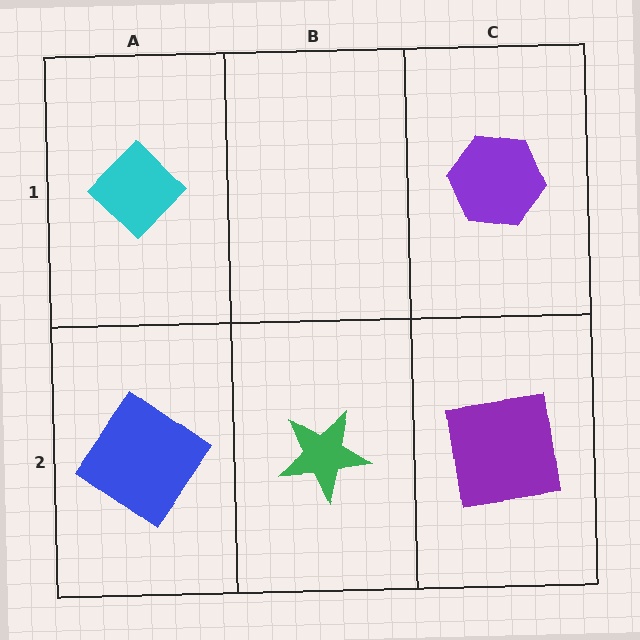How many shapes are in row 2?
3 shapes.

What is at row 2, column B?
A green star.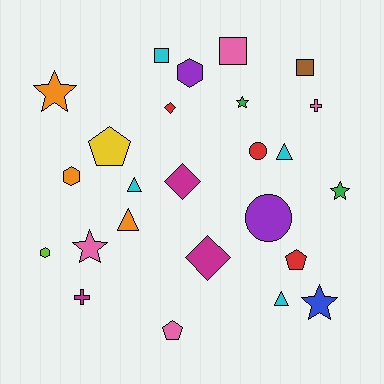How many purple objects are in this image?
There are 2 purple objects.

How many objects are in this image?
There are 25 objects.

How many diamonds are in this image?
There are 3 diamonds.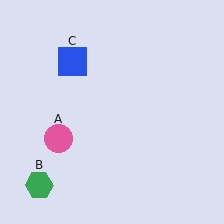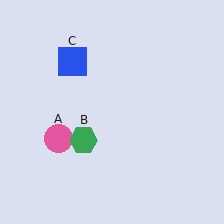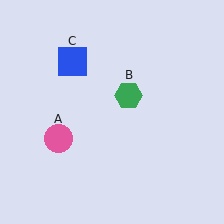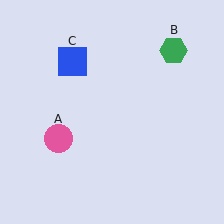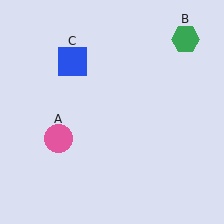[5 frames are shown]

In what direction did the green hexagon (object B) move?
The green hexagon (object B) moved up and to the right.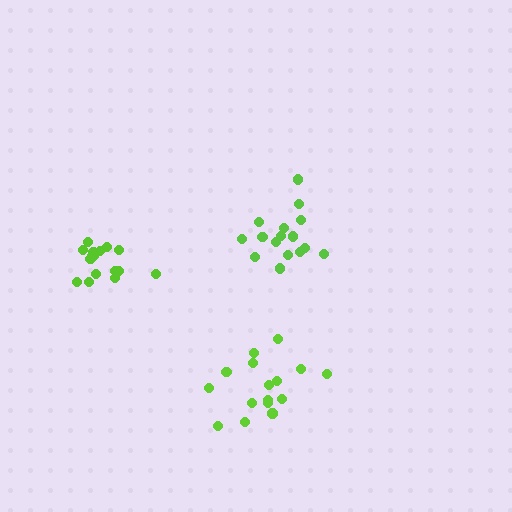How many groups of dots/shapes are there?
There are 3 groups.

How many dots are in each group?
Group 1: 16 dots, Group 2: 16 dots, Group 3: 16 dots (48 total).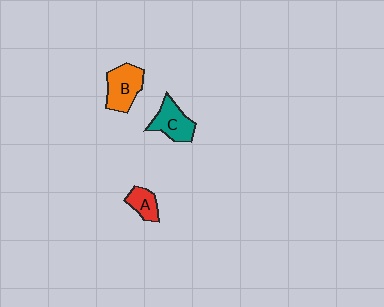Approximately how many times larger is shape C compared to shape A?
Approximately 1.6 times.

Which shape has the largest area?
Shape B (orange).